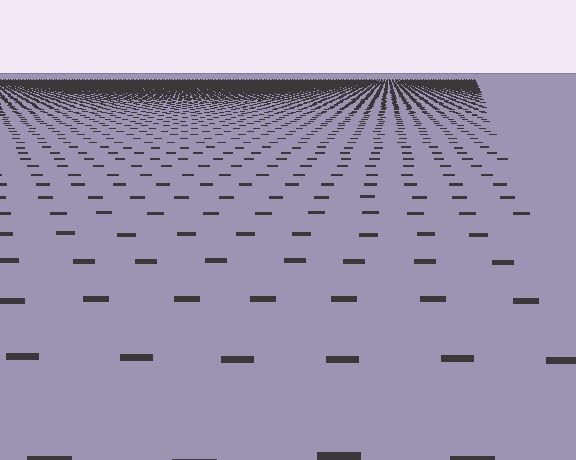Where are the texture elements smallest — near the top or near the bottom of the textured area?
Near the top.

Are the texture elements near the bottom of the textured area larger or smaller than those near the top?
Larger. Near the bottom, elements are closer to the viewer and appear at a bigger on-screen size.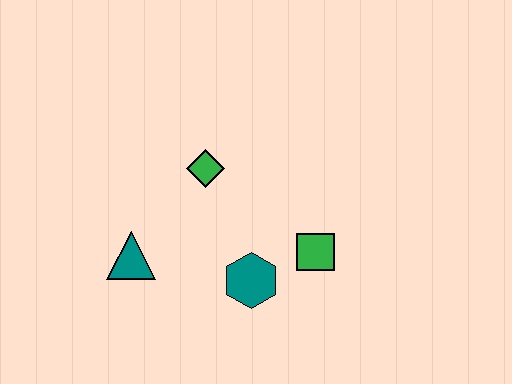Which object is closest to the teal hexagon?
The green square is closest to the teal hexagon.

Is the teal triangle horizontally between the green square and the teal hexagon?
No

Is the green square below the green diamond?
Yes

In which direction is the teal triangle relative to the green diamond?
The teal triangle is below the green diamond.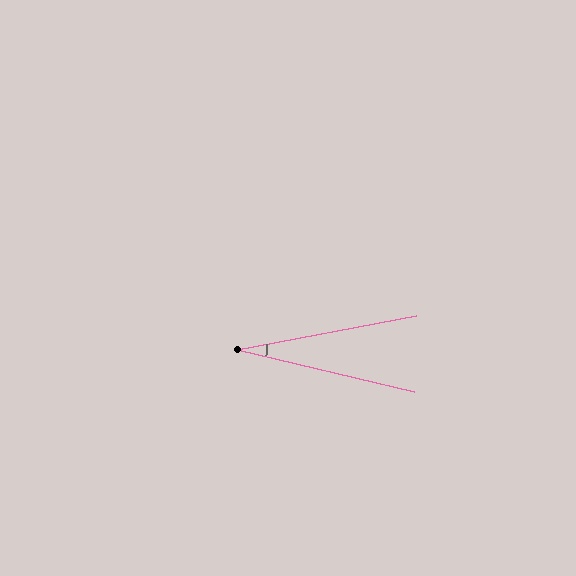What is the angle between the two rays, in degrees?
Approximately 24 degrees.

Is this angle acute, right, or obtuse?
It is acute.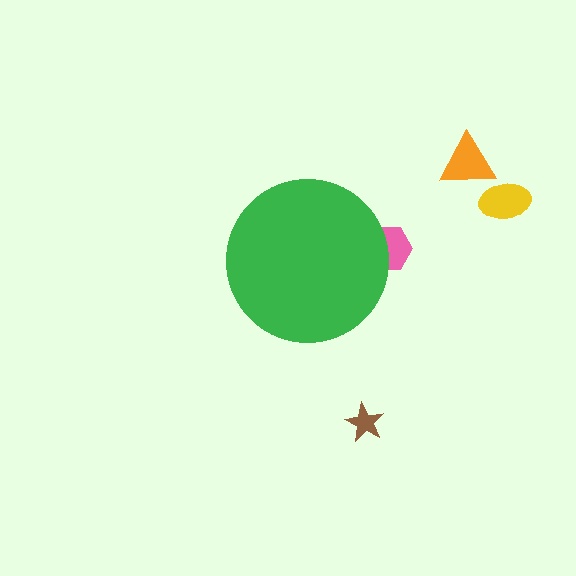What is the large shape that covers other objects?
A green circle.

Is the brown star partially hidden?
No, the brown star is fully visible.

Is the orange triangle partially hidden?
No, the orange triangle is fully visible.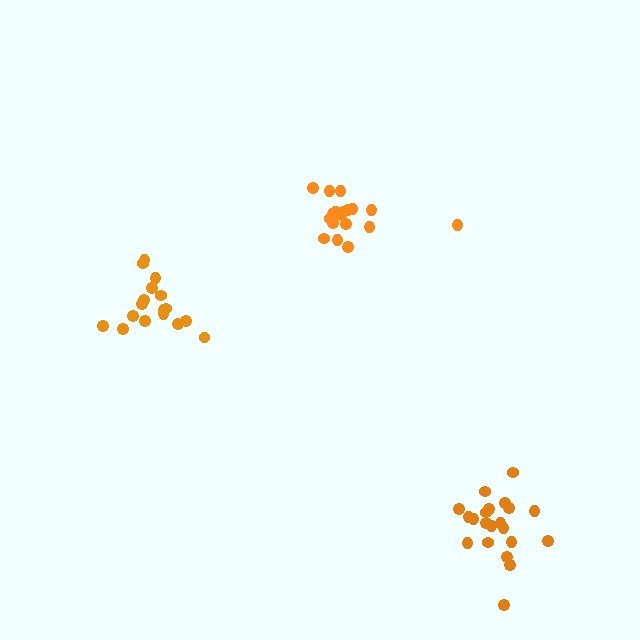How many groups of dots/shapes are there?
There are 3 groups.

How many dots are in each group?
Group 1: 17 dots, Group 2: 18 dots, Group 3: 21 dots (56 total).